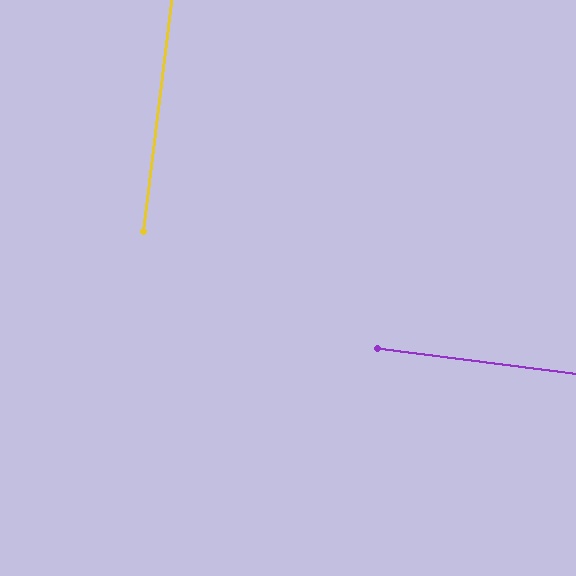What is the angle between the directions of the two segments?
Approximately 90 degrees.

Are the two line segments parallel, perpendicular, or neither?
Perpendicular — they meet at approximately 90°.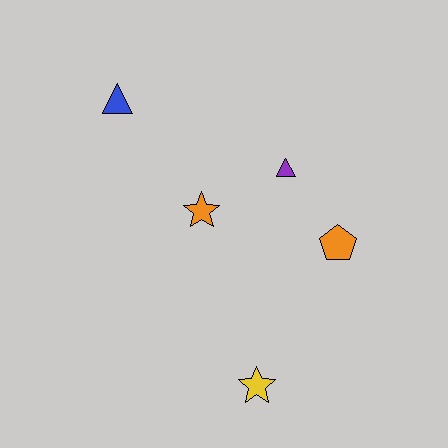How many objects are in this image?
There are 5 objects.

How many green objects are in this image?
There are no green objects.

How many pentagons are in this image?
There is 1 pentagon.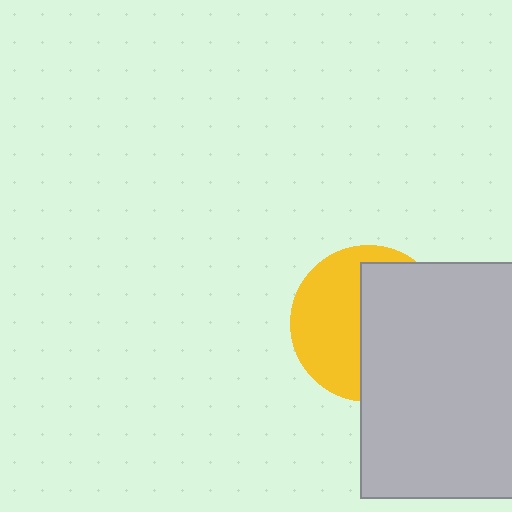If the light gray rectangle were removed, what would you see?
You would see the complete yellow circle.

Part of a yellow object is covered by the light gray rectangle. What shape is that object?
It is a circle.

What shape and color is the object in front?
The object in front is a light gray rectangle.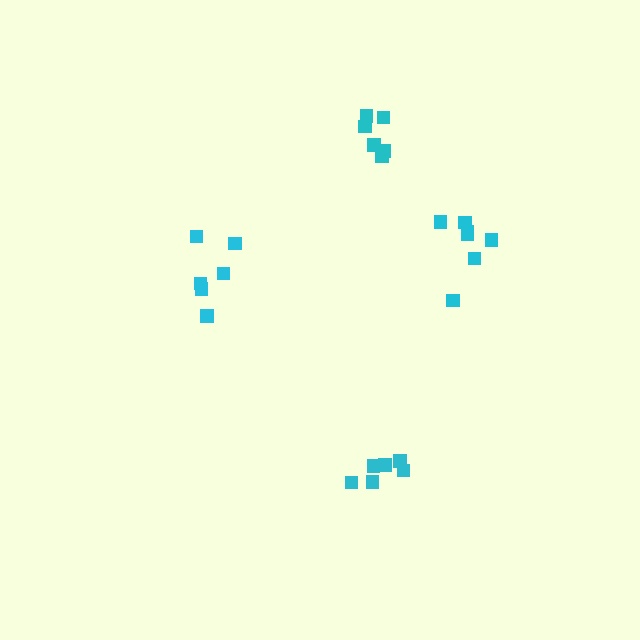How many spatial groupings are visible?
There are 4 spatial groupings.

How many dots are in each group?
Group 1: 7 dots, Group 2: 6 dots, Group 3: 6 dots, Group 4: 7 dots (26 total).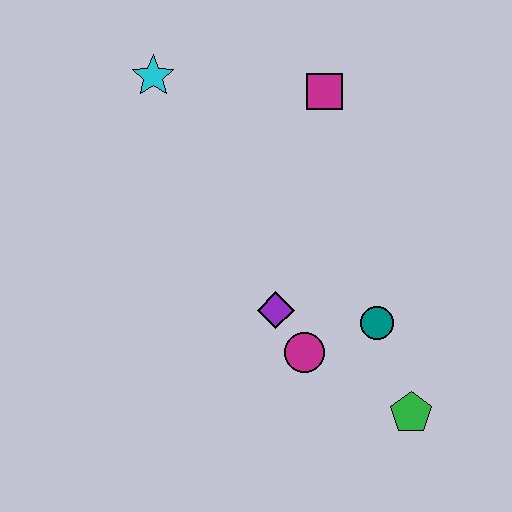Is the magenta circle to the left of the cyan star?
No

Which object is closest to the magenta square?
The cyan star is closest to the magenta square.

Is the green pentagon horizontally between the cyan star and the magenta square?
No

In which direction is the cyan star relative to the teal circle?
The cyan star is above the teal circle.